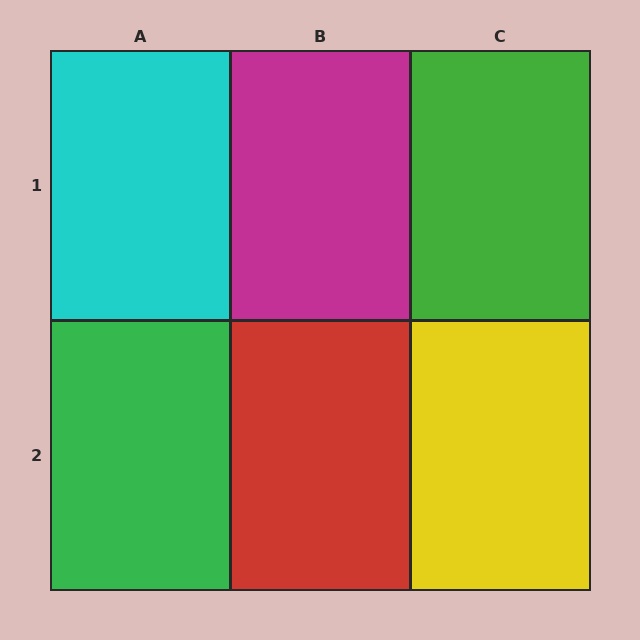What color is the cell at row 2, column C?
Yellow.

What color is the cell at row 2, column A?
Green.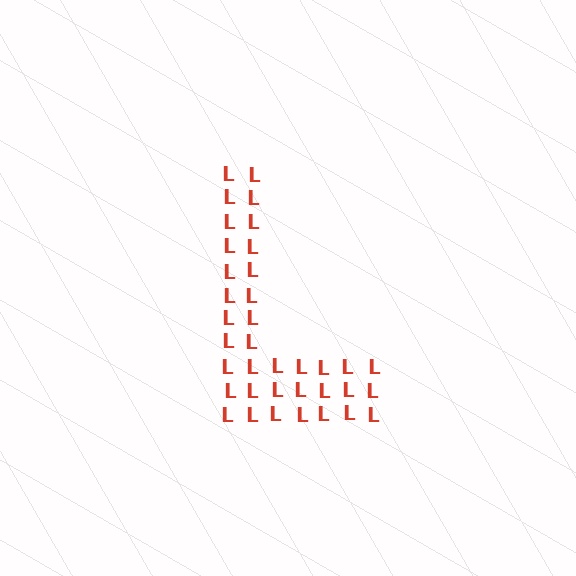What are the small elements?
The small elements are letter L's.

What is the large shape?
The large shape is the letter L.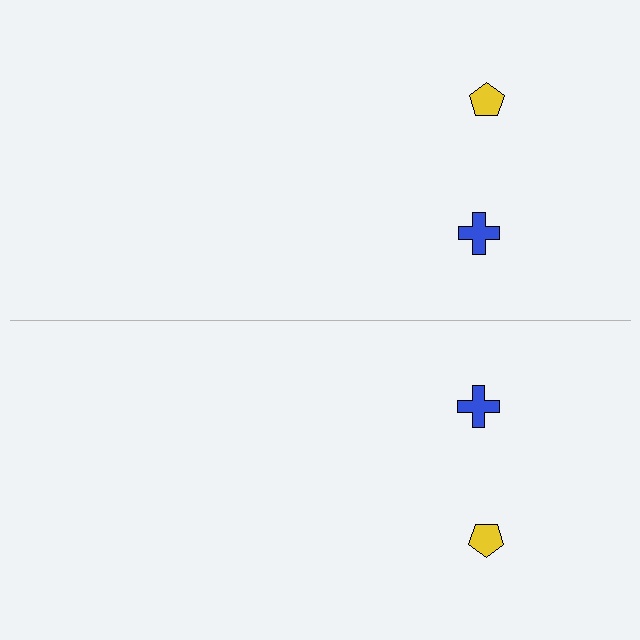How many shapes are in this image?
There are 4 shapes in this image.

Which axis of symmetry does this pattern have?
The pattern has a horizontal axis of symmetry running through the center of the image.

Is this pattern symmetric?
Yes, this pattern has bilateral (reflection) symmetry.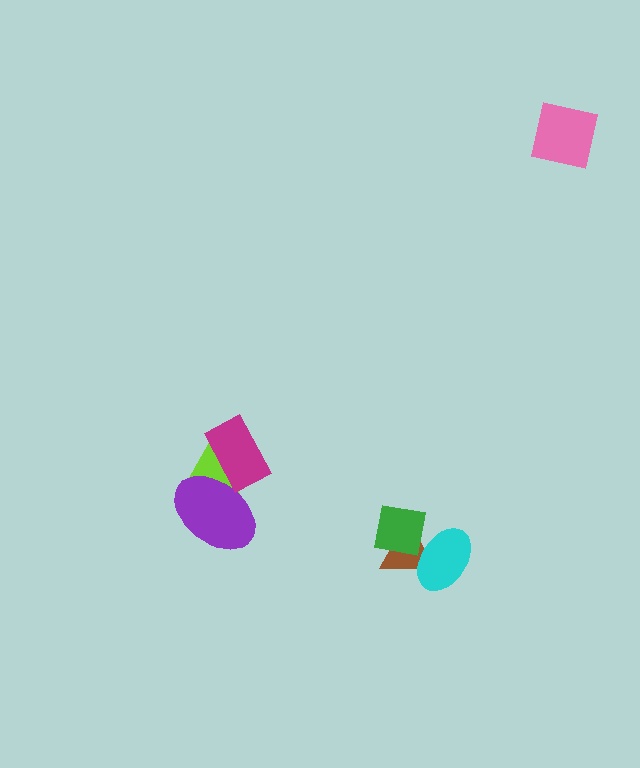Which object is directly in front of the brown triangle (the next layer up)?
The cyan ellipse is directly in front of the brown triangle.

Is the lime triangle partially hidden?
Yes, it is partially covered by another shape.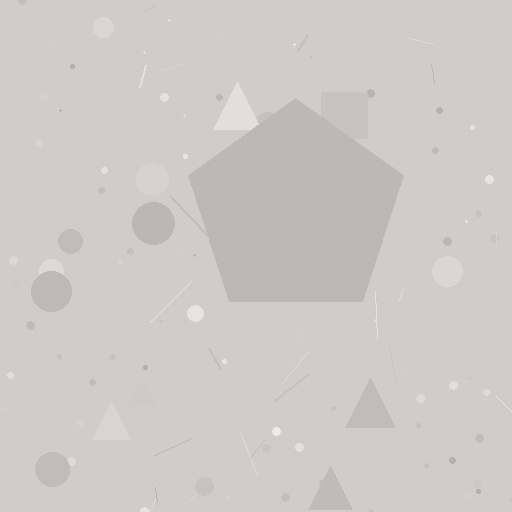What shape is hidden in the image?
A pentagon is hidden in the image.